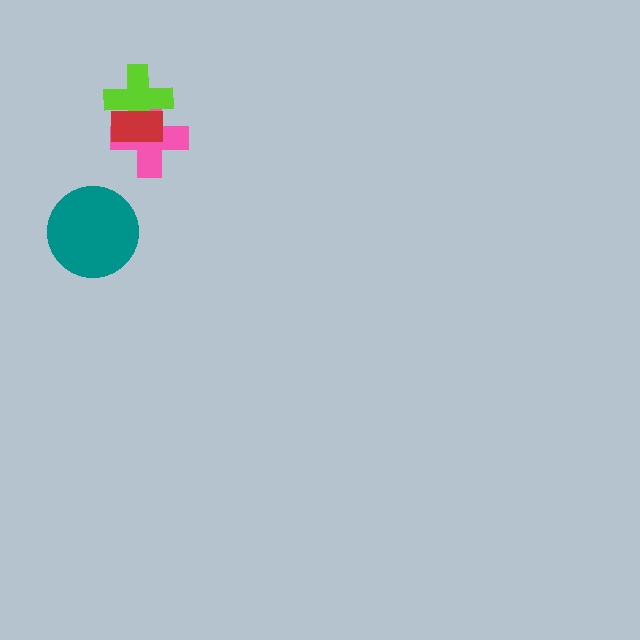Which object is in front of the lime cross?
The red rectangle is in front of the lime cross.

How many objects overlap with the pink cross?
2 objects overlap with the pink cross.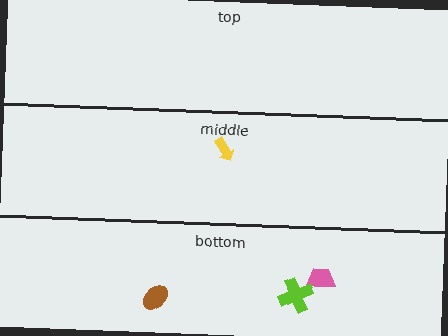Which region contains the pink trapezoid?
The bottom region.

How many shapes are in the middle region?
1.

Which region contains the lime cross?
The bottom region.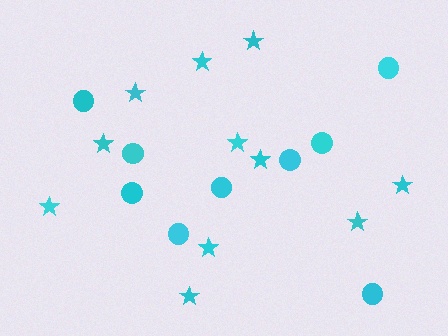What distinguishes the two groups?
There are 2 groups: one group of circles (9) and one group of stars (11).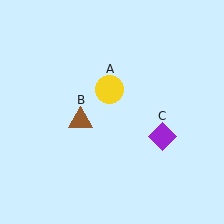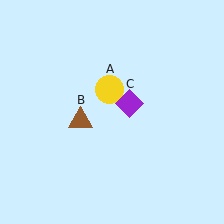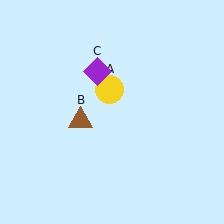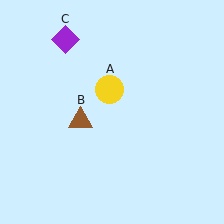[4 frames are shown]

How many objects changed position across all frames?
1 object changed position: purple diamond (object C).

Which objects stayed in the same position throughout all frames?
Yellow circle (object A) and brown triangle (object B) remained stationary.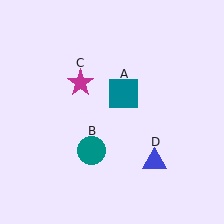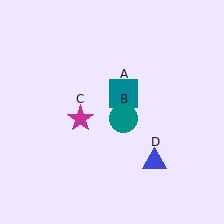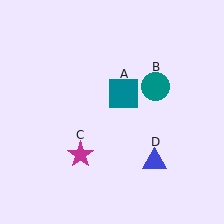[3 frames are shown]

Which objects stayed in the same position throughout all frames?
Teal square (object A) and blue triangle (object D) remained stationary.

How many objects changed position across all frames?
2 objects changed position: teal circle (object B), magenta star (object C).